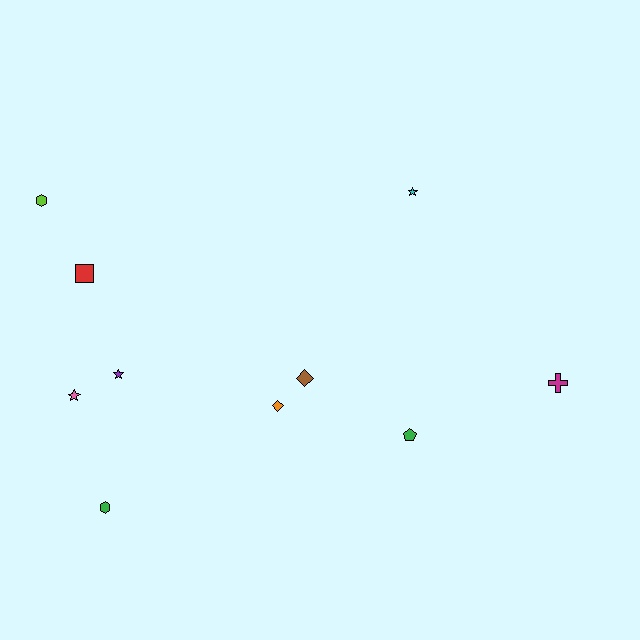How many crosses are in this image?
There is 1 cross.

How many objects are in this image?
There are 10 objects.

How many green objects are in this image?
There are 2 green objects.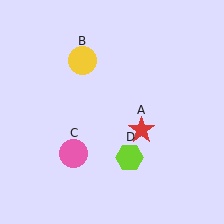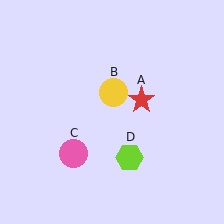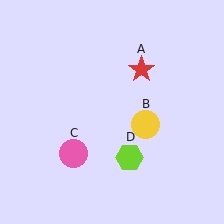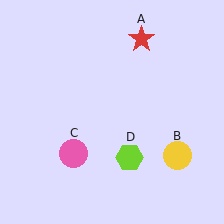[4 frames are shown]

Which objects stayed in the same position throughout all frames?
Pink circle (object C) and lime hexagon (object D) remained stationary.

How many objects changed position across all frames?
2 objects changed position: red star (object A), yellow circle (object B).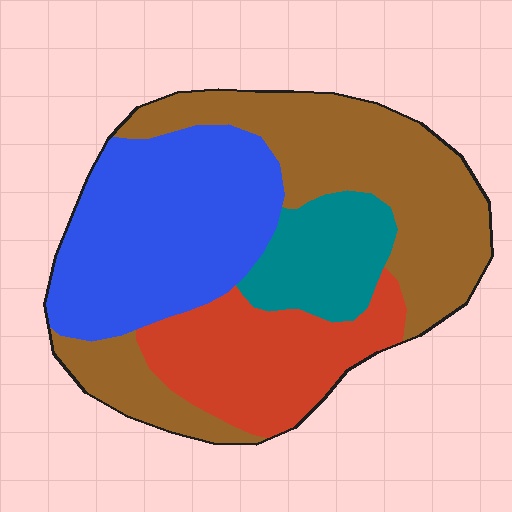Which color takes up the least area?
Teal, at roughly 10%.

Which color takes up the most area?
Brown, at roughly 35%.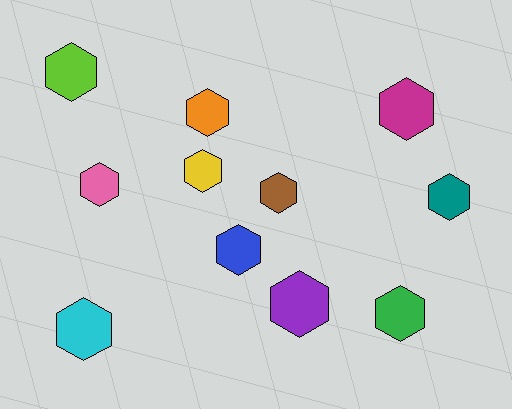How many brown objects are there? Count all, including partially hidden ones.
There is 1 brown object.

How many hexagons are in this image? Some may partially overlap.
There are 11 hexagons.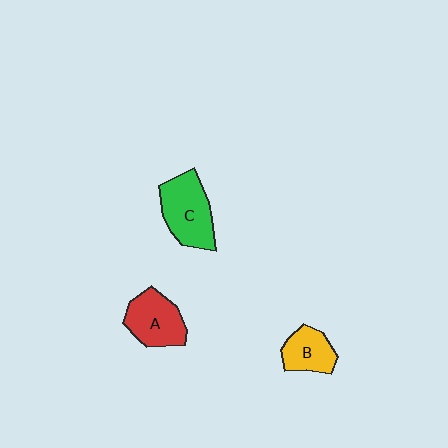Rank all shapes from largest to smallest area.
From largest to smallest: C (green), A (red), B (yellow).